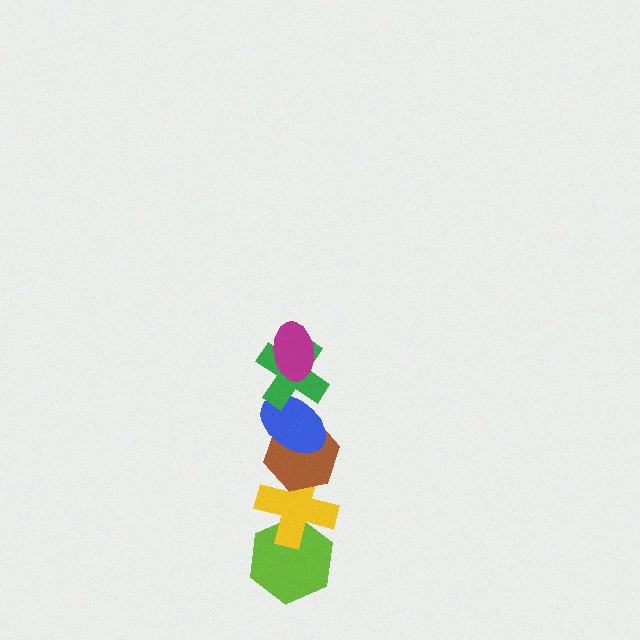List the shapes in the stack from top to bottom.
From top to bottom: the magenta ellipse, the green cross, the blue ellipse, the brown hexagon, the yellow cross, the lime hexagon.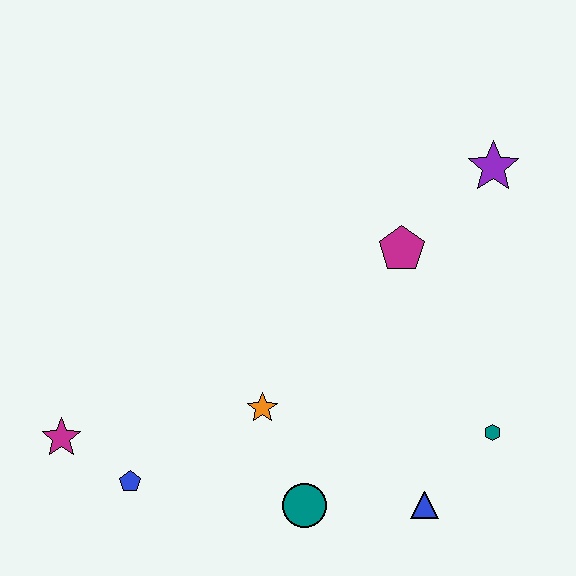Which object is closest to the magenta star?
The blue pentagon is closest to the magenta star.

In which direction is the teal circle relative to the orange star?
The teal circle is below the orange star.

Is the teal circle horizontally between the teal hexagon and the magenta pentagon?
No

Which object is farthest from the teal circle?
The purple star is farthest from the teal circle.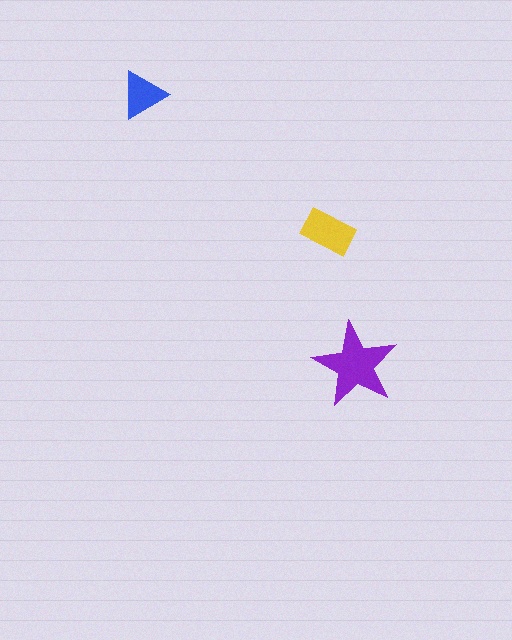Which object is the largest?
The purple star.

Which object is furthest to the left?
The blue triangle is leftmost.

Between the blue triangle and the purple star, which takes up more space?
The purple star.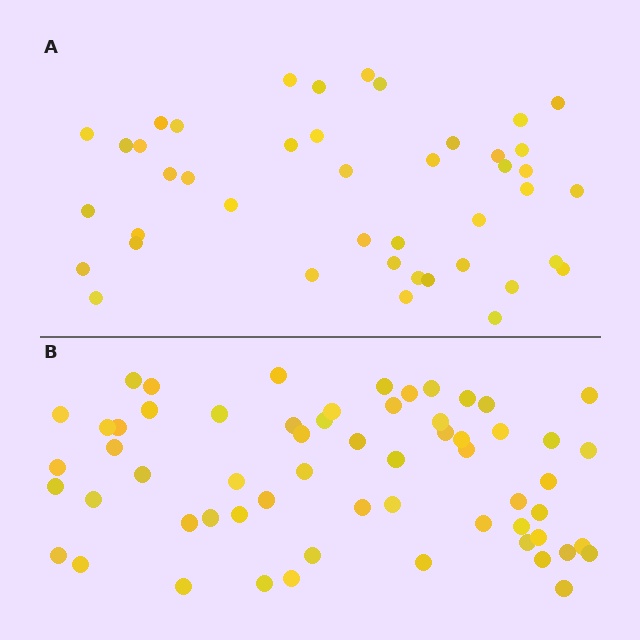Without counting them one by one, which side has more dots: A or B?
Region B (the bottom region) has more dots.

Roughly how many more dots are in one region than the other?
Region B has approximately 15 more dots than region A.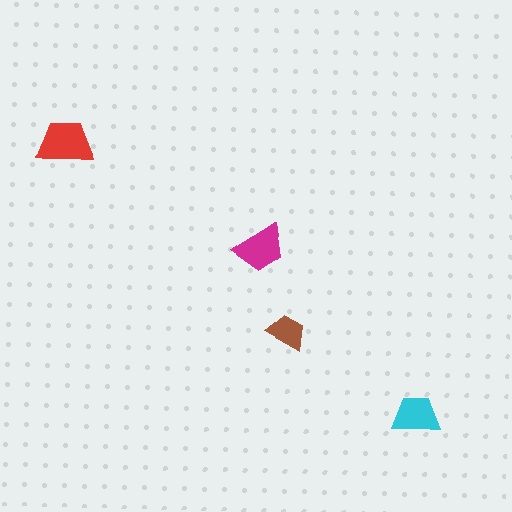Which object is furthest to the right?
The cyan trapezoid is rightmost.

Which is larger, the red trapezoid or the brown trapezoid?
The red one.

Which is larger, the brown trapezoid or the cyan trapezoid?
The cyan one.